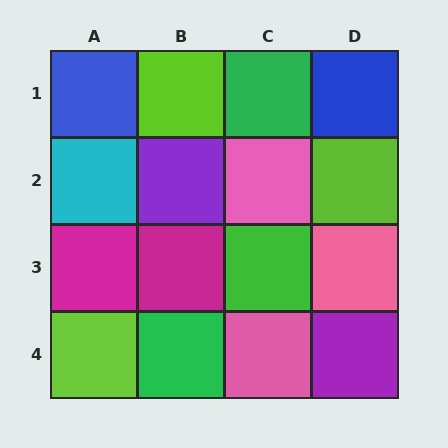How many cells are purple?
2 cells are purple.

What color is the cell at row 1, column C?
Green.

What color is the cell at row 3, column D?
Pink.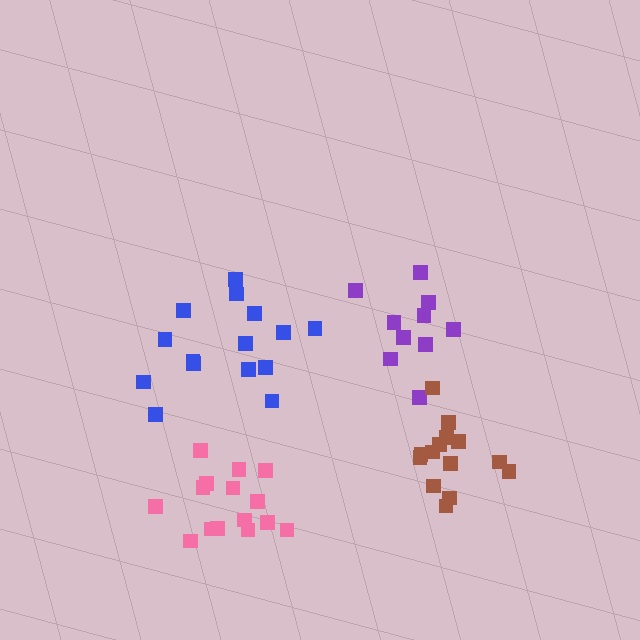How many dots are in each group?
Group 1: 15 dots, Group 2: 15 dots, Group 3: 10 dots, Group 4: 14 dots (54 total).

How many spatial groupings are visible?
There are 4 spatial groupings.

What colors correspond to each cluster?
The clusters are colored: blue, pink, purple, brown.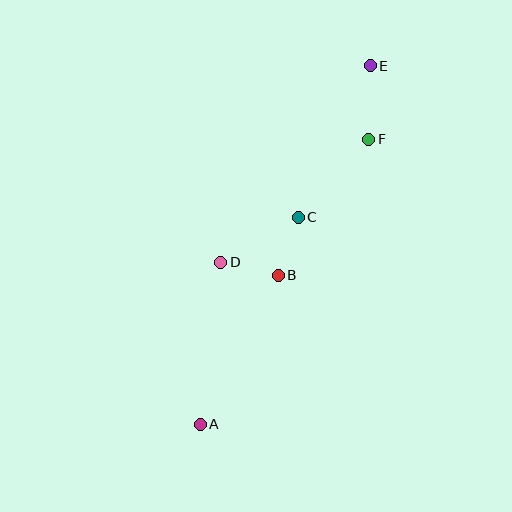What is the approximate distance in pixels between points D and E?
The distance between D and E is approximately 247 pixels.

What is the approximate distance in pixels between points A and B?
The distance between A and B is approximately 168 pixels.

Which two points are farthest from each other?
Points A and E are farthest from each other.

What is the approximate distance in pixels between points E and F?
The distance between E and F is approximately 74 pixels.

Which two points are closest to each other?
Points B and D are closest to each other.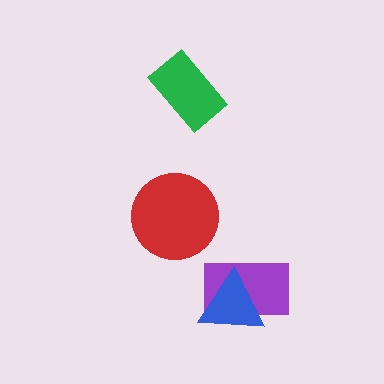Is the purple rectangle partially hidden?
Yes, it is partially covered by another shape.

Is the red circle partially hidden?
No, no other shape covers it.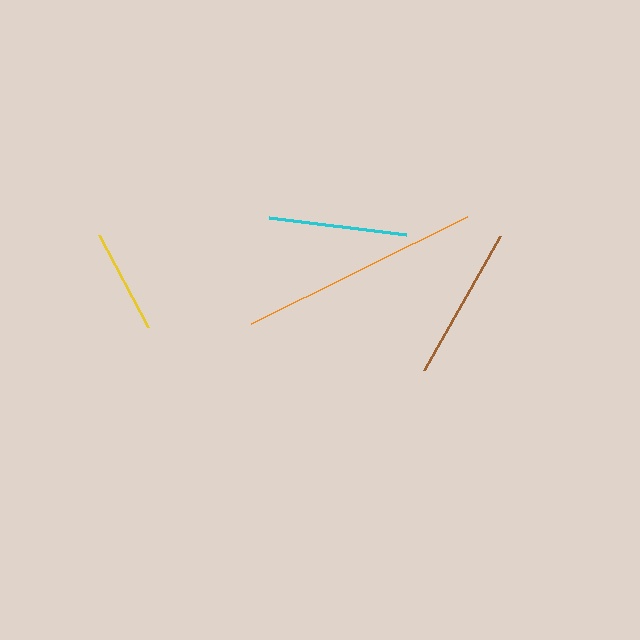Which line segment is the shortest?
The yellow line is the shortest at approximately 104 pixels.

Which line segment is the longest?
The orange line is the longest at approximately 242 pixels.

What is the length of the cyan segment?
The cyan segment is approximately 138 pixels long.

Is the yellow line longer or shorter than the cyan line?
The cyan line is longer than the yellow line.